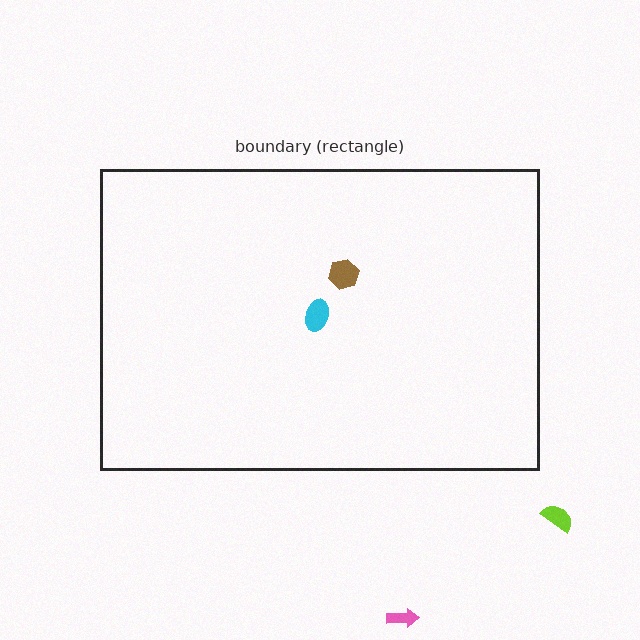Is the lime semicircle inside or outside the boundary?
Outside.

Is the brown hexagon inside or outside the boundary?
Inside.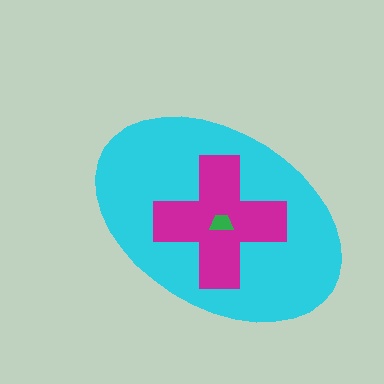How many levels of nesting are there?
3.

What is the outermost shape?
The cyan ellipse.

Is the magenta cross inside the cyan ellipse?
Yes.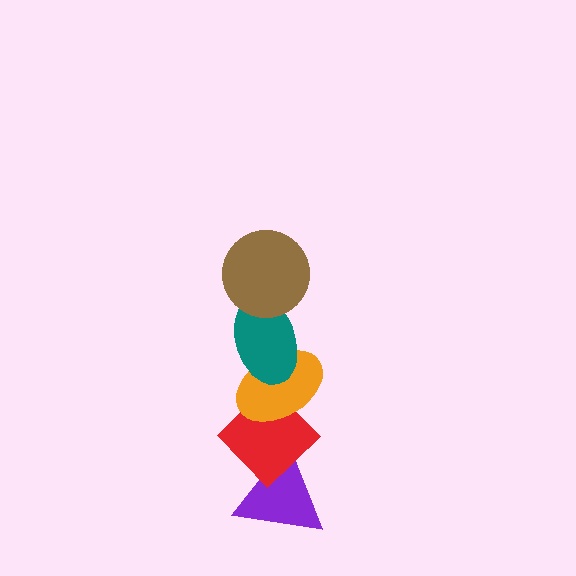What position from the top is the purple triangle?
The purple triangle is 5th from the top.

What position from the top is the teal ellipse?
The teal ellipse is 2nd from the top.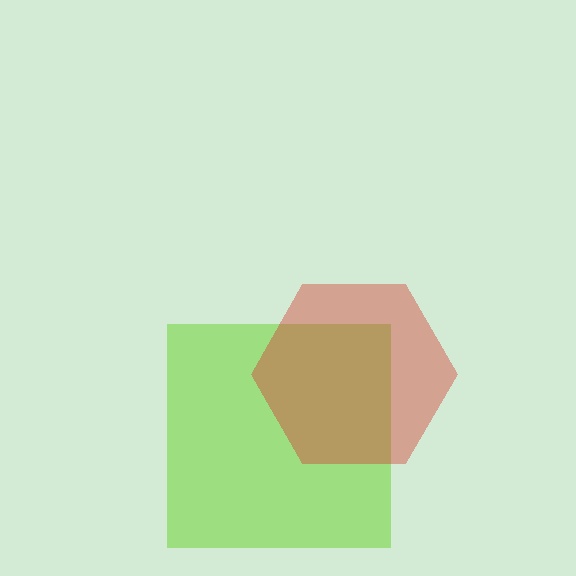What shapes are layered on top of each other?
The layered shapes are: a lime square, a red hexagon.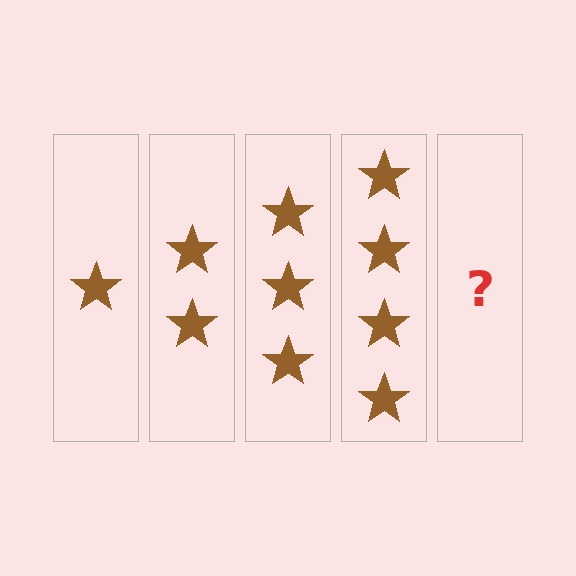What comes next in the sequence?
The next element should be 5 stars.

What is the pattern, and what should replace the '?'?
The pattern is that each step adds one more star. The '?' should be 5 stars.